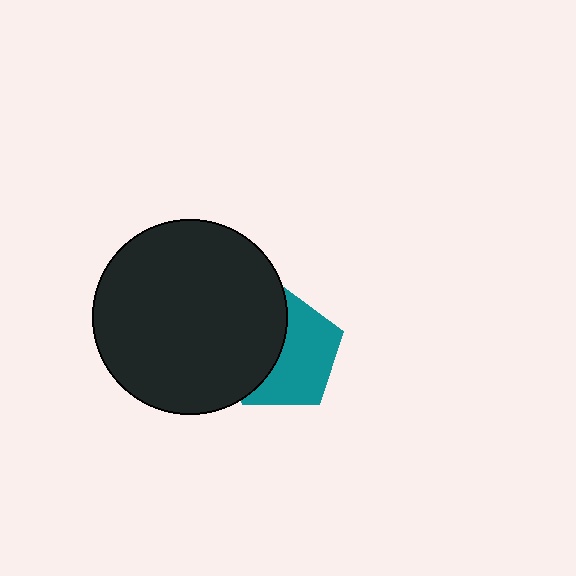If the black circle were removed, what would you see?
You would see the complete teal pentagon.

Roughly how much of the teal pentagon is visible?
About half of it is visible (roughly 56%).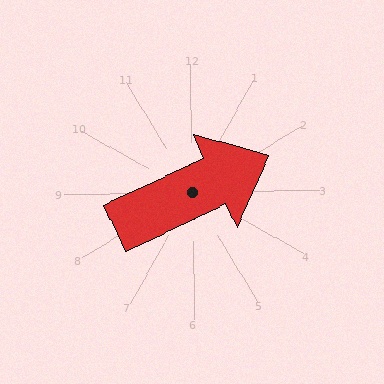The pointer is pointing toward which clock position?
Roughly 2 o'clock.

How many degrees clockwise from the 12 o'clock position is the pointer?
Approximately 66 degrees.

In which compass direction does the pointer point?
Northeast.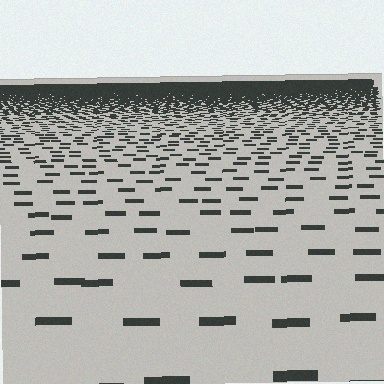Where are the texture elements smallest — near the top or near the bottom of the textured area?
Near the top.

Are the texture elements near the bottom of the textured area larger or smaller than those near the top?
Larger. Near the bottom, elements are closer to the viewer and appear at a bigger on-screen size.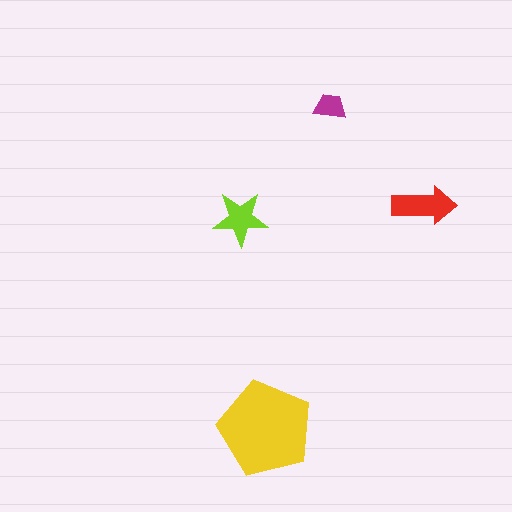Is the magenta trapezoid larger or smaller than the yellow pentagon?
Smaller.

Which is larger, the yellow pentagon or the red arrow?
The yellow pentagon.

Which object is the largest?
The yellow pentagon.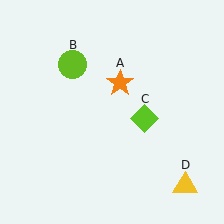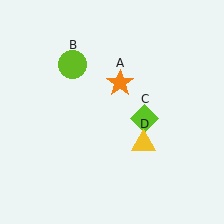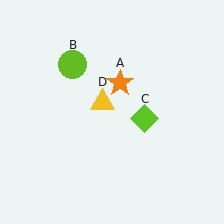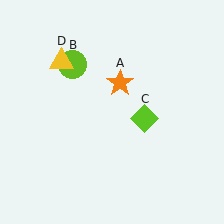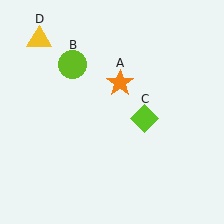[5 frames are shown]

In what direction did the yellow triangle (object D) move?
The yellow triangle (object D) moved up and to the left.